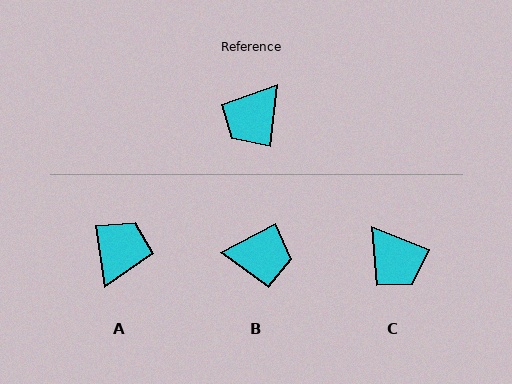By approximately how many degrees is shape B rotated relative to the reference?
Approximately 125 degrees counter-clockwise.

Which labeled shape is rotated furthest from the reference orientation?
A, about 165 degrees away.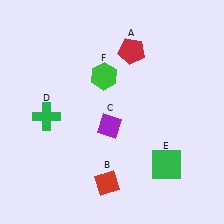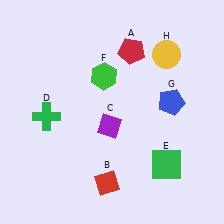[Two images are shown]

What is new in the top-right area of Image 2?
A blue pentagon (G) was added in the top-right area of Image 2.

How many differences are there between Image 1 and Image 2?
There are 2 differences between the two images.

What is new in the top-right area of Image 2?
A yellow circle (H) was added in the top-right area of Image 2.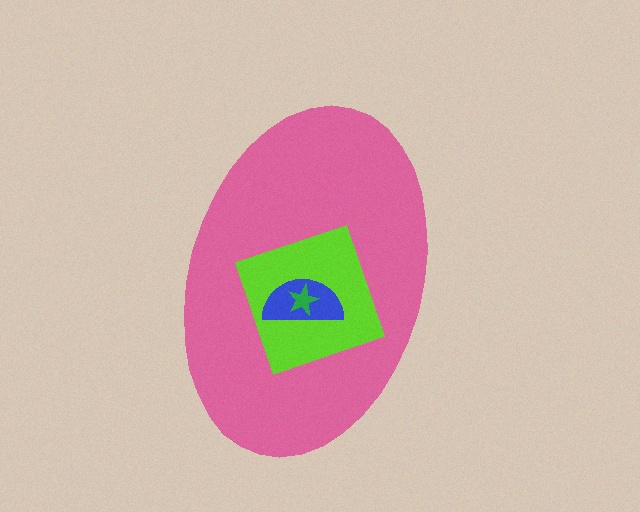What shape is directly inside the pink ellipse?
The lime diamond.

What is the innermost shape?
The green star.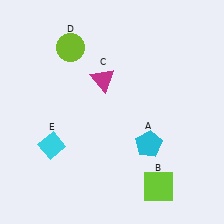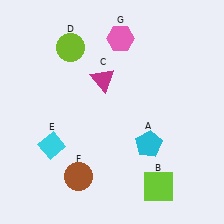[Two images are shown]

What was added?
A brown circle (F), a pink hexagon (G) were added in Image 2.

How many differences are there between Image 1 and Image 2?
There are 2 differences between the two images.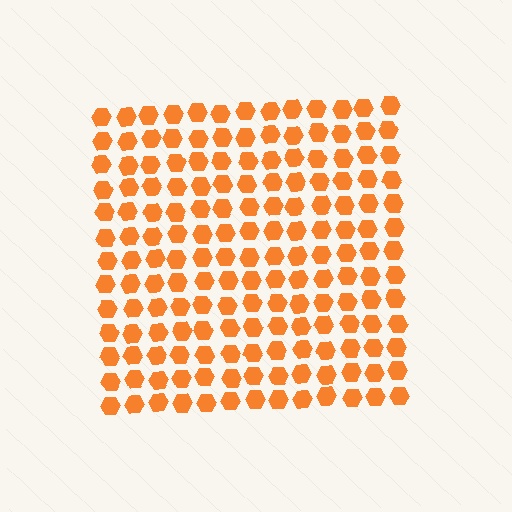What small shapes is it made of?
It is made of small hexagons.